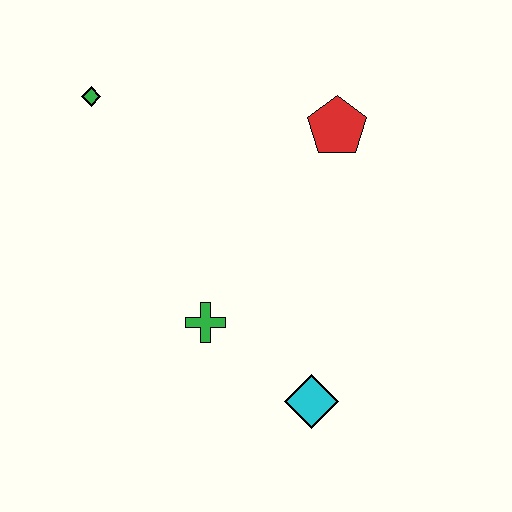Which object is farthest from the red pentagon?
The cyan diamond is farthest from the red pentagon.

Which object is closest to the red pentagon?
The green cross is closest to the red pentagon.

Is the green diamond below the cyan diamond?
No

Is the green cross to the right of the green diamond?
Yes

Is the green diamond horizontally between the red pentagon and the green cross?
No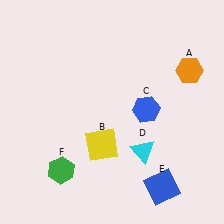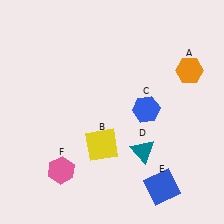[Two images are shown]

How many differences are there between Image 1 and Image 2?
There are 2 differences between the two images.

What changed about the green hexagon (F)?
In Image 1, F is green. In Image 2, it changed to pink.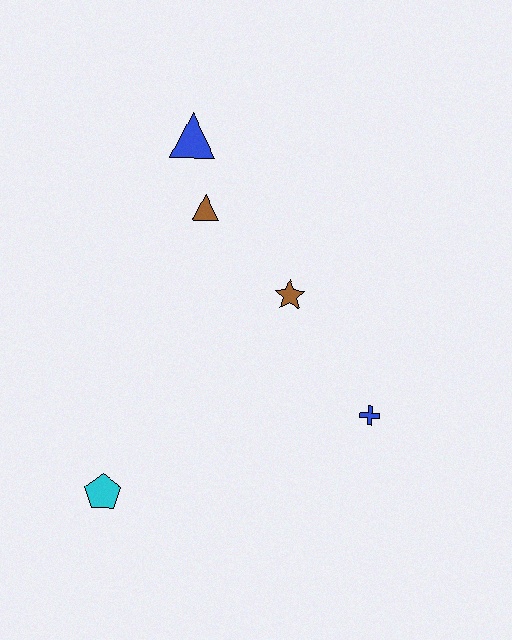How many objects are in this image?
There are 5 objects.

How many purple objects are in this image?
There are no purple objects.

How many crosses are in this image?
There is 1 cross.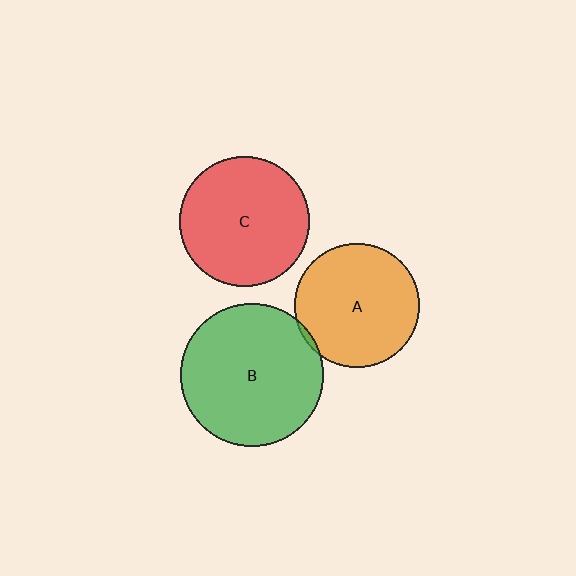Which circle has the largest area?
Circle B (green).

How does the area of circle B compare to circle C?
Approximately 1.2 times.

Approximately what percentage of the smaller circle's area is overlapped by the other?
Approximately 5%.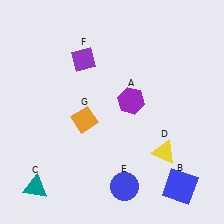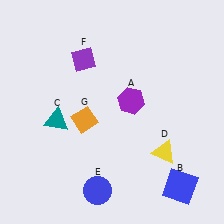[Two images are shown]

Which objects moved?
The objects that moved are: the teal triangle (C), the blue circle (E).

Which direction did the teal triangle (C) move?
The teal triangle (C) moved up.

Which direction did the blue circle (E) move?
The blue circle (E) moved left.